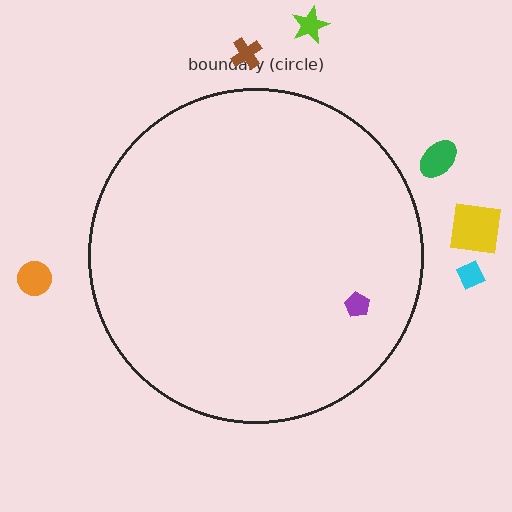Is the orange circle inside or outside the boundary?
Outside.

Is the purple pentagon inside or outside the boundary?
Inside.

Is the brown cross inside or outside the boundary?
Outside.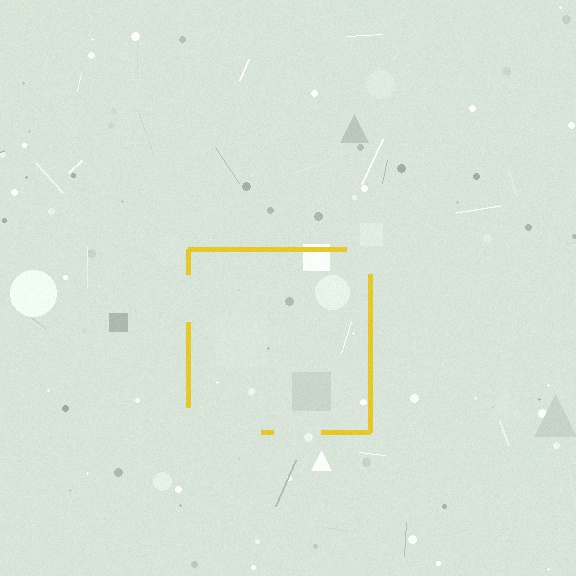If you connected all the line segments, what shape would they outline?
They would outline a square.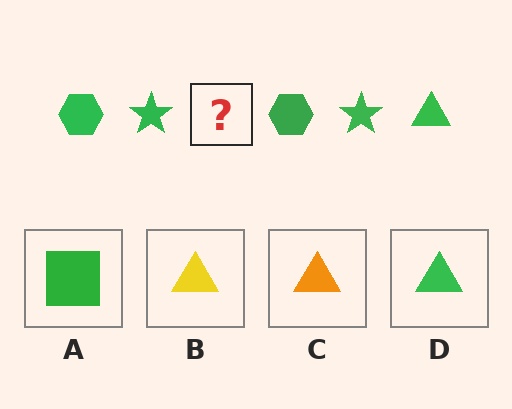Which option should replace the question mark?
Option D.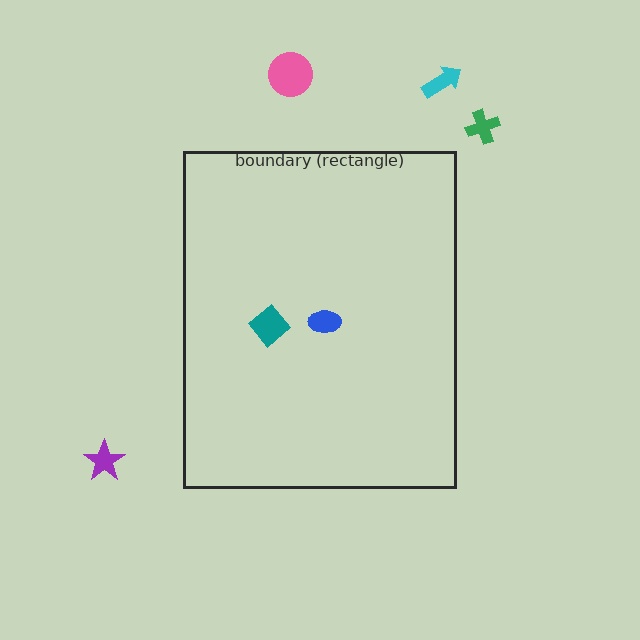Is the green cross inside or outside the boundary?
Outside.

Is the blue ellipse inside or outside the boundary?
Inside.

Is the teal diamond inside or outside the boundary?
Inside.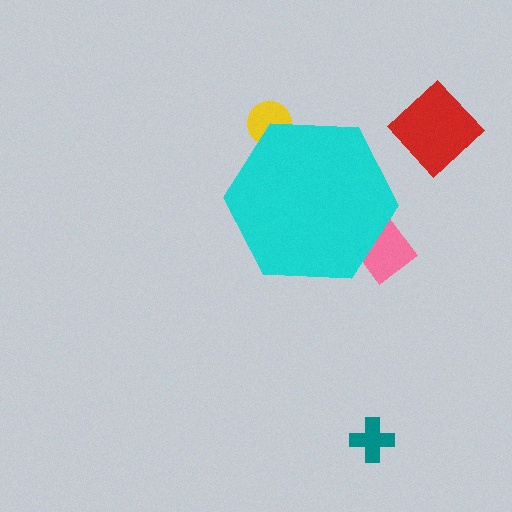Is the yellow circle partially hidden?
Yes, the yellow circle is partially hidden behind the cyan hexagon.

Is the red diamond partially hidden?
No, the red diamond is fully visible.